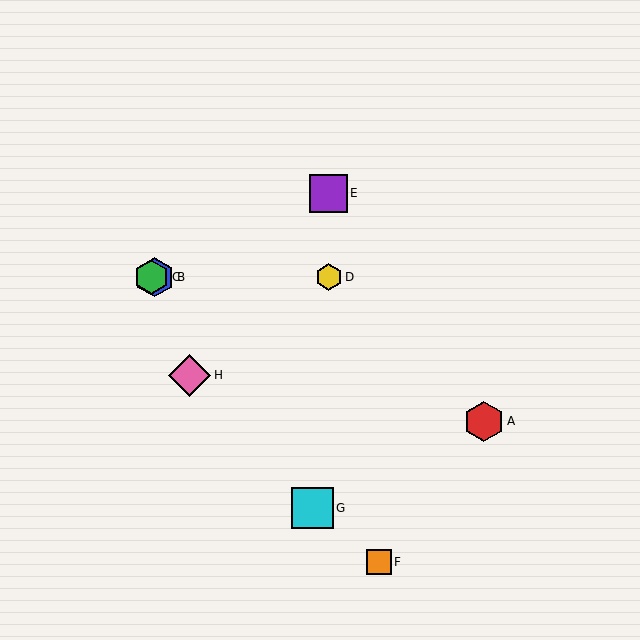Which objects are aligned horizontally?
Objects B, C, D are aligned horizontally.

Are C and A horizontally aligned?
No, C is at y≈277 and A is at y≈421.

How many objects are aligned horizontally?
3 objects (B, C, D) are aligned horizontally.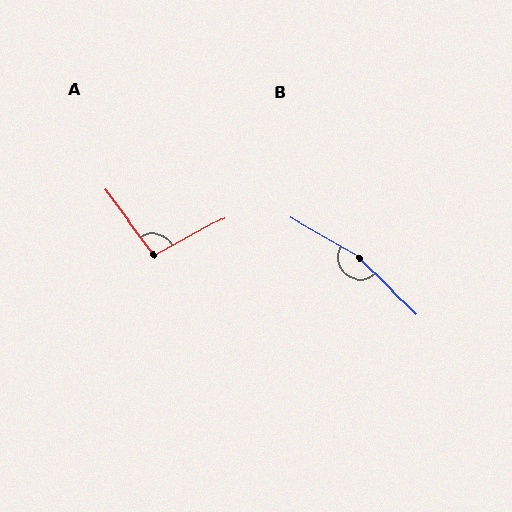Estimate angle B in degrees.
Approximately 165 degrees.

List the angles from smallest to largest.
A (98°), B (165°).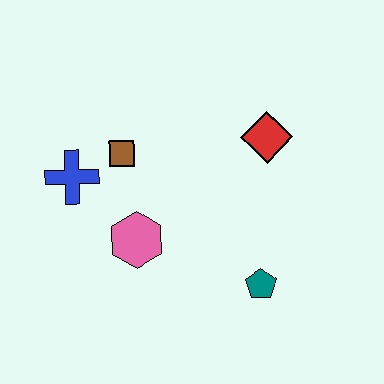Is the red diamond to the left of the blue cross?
No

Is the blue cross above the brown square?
No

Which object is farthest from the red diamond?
The blue cross is farthest from the red diamond.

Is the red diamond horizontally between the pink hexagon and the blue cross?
No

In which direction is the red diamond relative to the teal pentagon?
The red diamond is above the teal pentagon.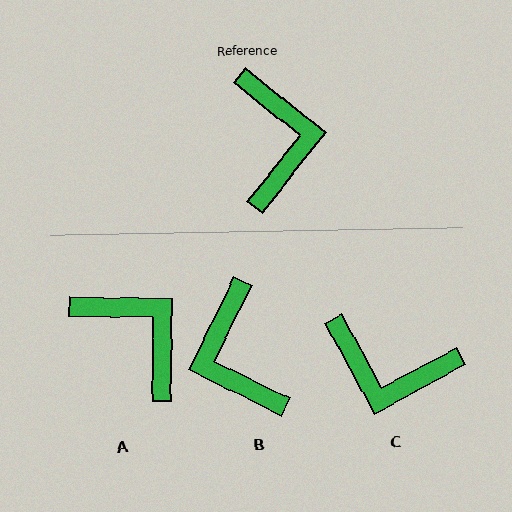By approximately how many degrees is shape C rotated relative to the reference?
Approximately 113 degrees clockwise.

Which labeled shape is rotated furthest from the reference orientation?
B, about 168 degrees away.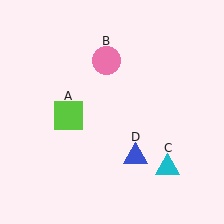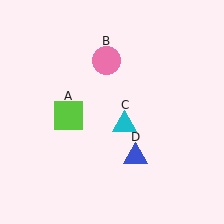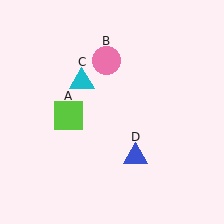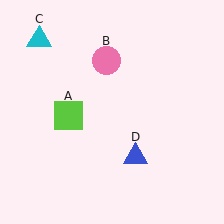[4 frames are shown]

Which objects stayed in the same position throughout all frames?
Lime square (object A) and pink circle (object B) and blue triangle (object D) remained stationary.